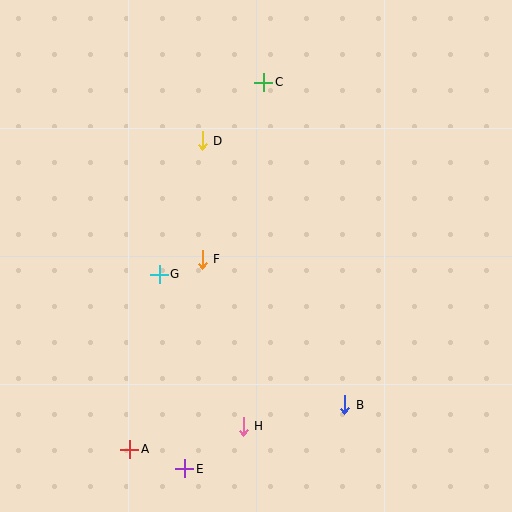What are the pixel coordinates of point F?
Point F is at (202, 259).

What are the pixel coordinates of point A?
Point A is at (130, 449).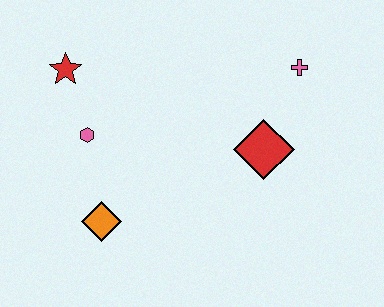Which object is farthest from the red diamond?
The red star is farthest from the red diamond.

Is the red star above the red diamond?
Yes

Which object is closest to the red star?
The pink hexagon is closest to the red star.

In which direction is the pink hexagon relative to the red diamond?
The pink hexagon is to the left of the red diamond.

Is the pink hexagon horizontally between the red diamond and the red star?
Yes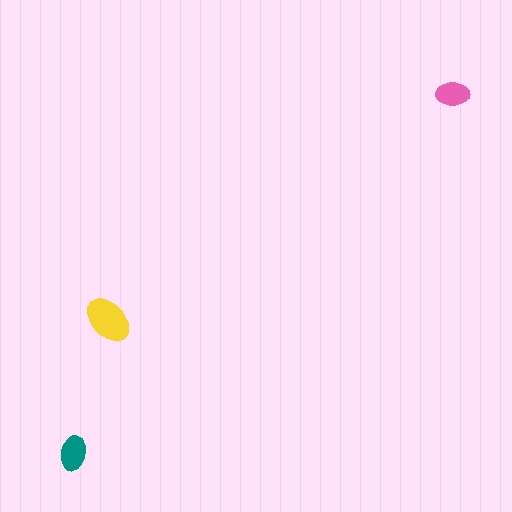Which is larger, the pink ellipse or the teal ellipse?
The teal one.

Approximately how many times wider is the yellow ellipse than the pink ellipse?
About 1.5 times wider.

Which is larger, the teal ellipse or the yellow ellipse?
The yellow one.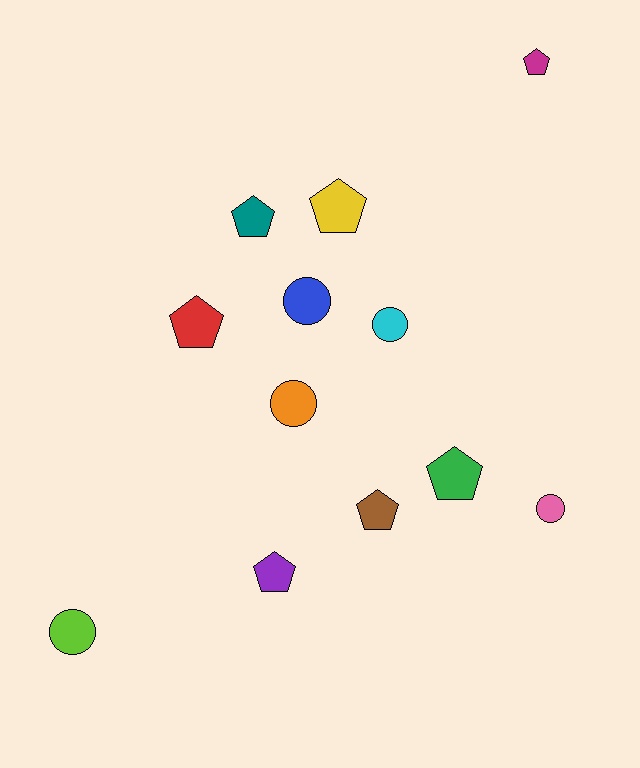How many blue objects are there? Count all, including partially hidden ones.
There is 1 blue object.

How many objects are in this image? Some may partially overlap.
There are 12 objects.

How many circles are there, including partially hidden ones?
There are 5 circles.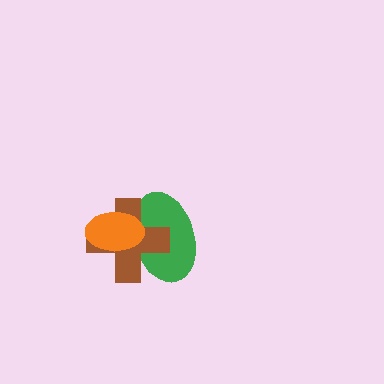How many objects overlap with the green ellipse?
2 objects overlap with the green ellipse.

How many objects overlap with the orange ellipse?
2 objects overlap with the orange ellipse.